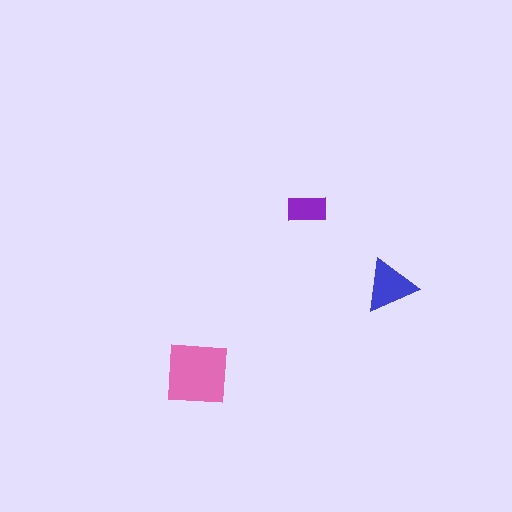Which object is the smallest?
The purple rectangle.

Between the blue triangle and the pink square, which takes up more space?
The pink square.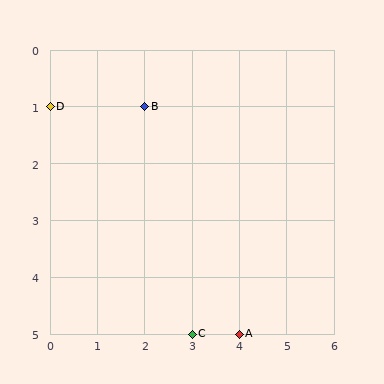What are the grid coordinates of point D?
Point D is at grid coordinates (0, 1).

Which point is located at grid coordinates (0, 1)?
Point D is at (0, 1).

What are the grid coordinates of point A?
Point A is at grid coordinates (4, 5).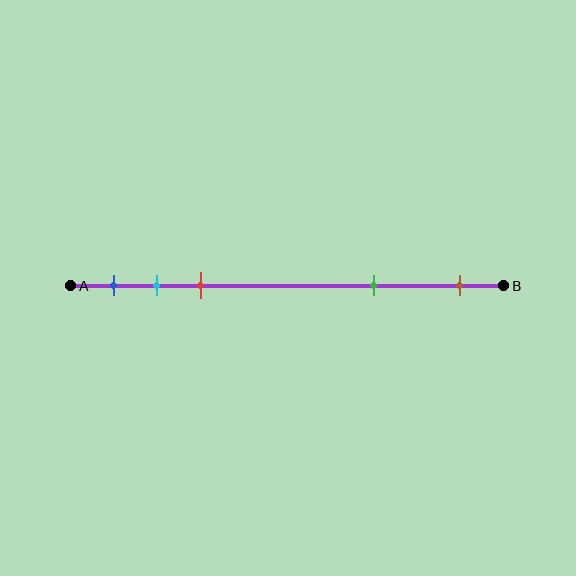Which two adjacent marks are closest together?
The cyan and red marks are the closest adjacent pair.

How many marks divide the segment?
There are 5 marks dividing the segment.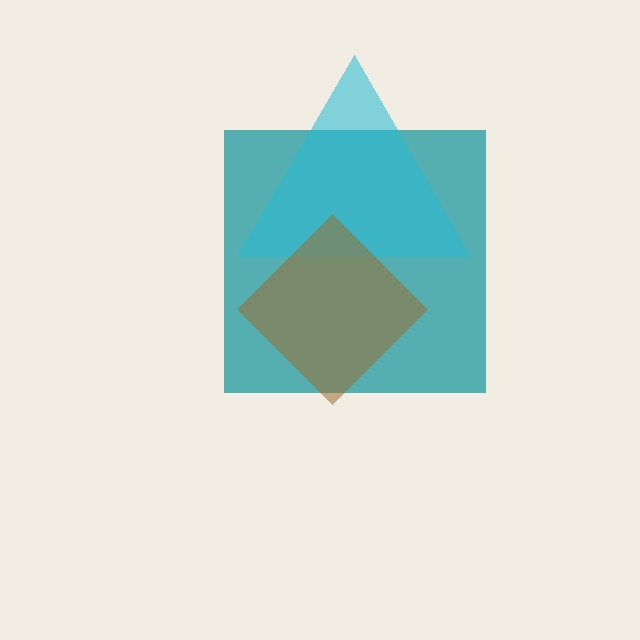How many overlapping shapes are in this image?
There are 3 overlapping shapes in the image.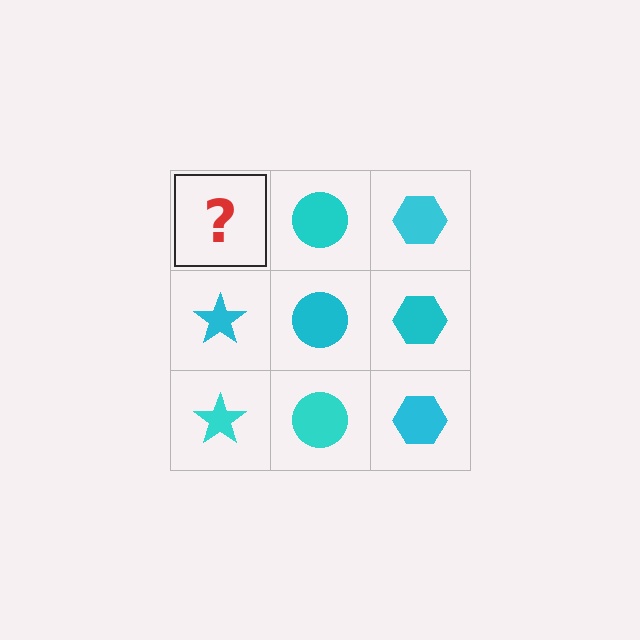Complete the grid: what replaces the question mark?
The question mark should be replaced with a cyan star.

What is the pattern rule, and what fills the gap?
The rule is that each column has a consistent shape. The gap should be filled with a cyan star.